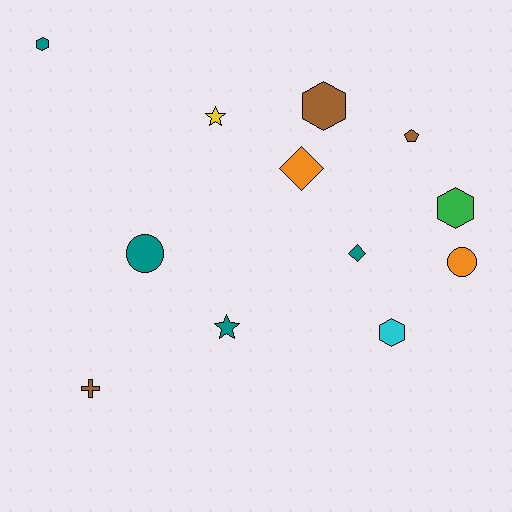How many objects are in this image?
There are 12 objects.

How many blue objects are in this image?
There are no blue objects.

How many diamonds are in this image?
There are 2 diamonds.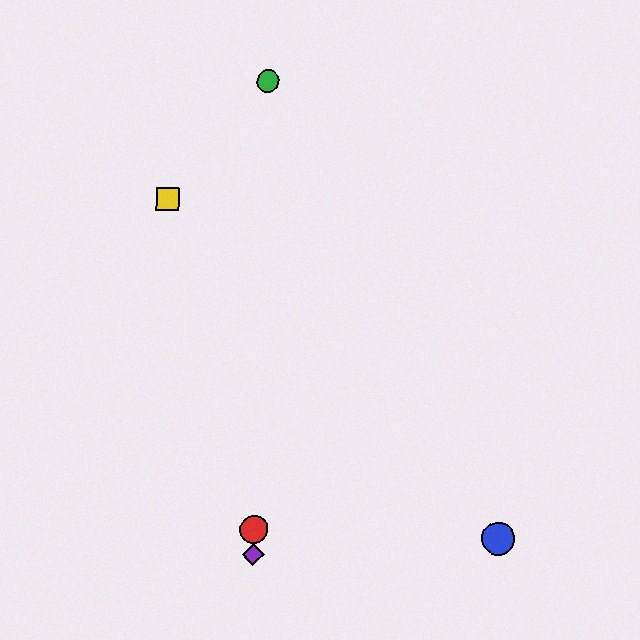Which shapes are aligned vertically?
The red circle, the green circle, the purple diamond are aligned vertically.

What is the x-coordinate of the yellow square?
The yellow square is at x≈167.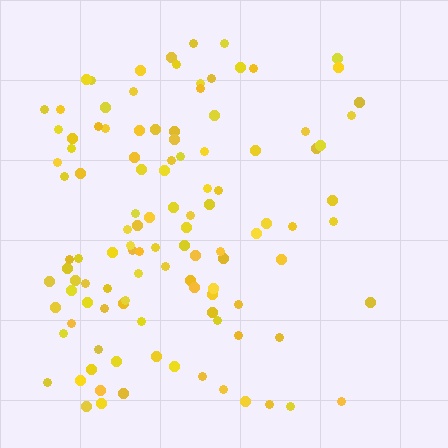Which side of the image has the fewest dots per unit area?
The right.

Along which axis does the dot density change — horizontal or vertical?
Horizontal.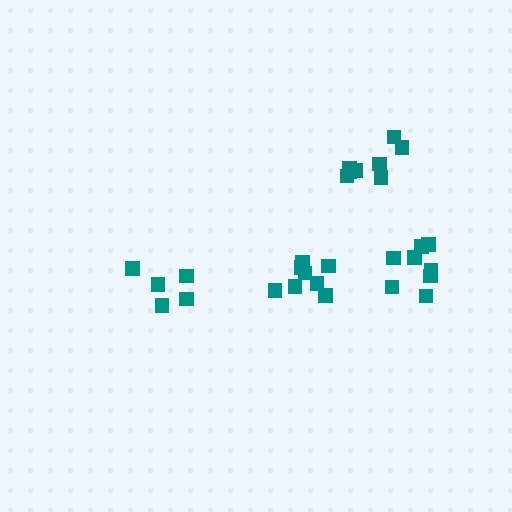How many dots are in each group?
Group 1: 8 dots, Group 2: 8 dots, Group 3: 8 dots, Group 4: 5 dots (29 total).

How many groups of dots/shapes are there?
There are 4 groups.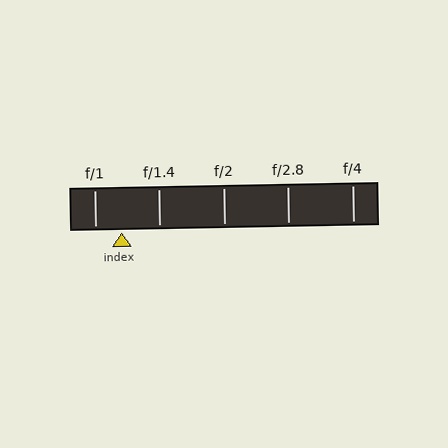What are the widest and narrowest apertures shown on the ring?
The widest aperture shown is f/1 and the narrowest is f/4.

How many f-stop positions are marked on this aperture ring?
There are 5 f-stop positions marked.